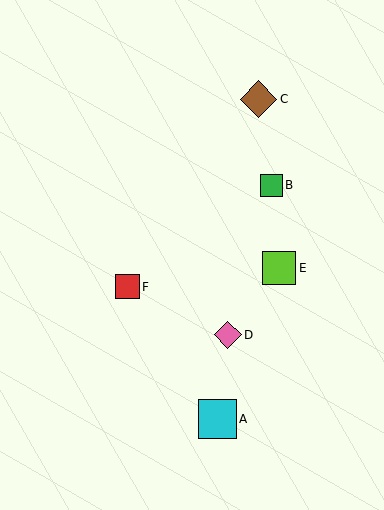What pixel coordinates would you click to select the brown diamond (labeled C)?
Click at (258, 99) to select the brown diamond C.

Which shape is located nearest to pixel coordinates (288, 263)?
The lime square (labeled E) at (279, 268) is nearest to that location.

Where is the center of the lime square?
The center of the lime square is at (279, 268).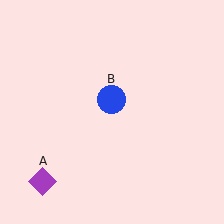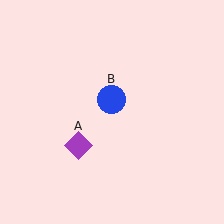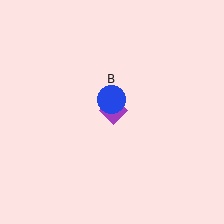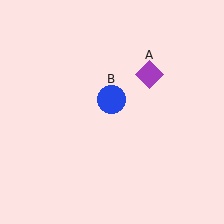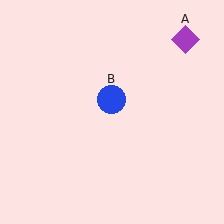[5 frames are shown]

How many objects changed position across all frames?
1 object changed position: purple diamond (object A).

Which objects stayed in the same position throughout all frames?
Blue circle (object B) remained stationary.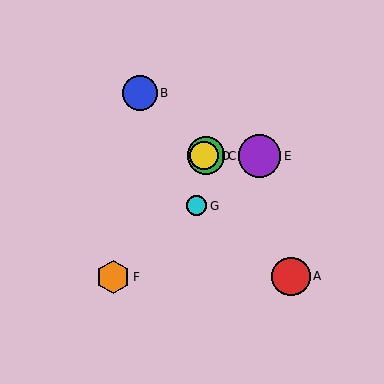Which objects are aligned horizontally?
Objects C, D, E are aligned horizontally.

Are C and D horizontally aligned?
Yes, both are at y≈156.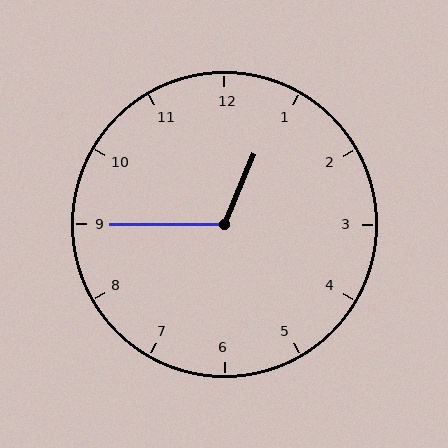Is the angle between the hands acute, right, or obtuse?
It is obtuse.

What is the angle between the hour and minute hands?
Approximately 112 degrees.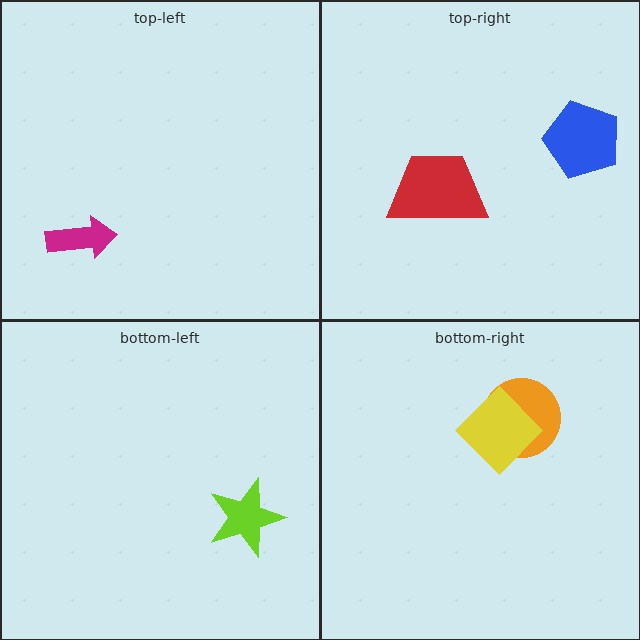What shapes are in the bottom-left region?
The lime star.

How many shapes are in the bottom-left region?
1.